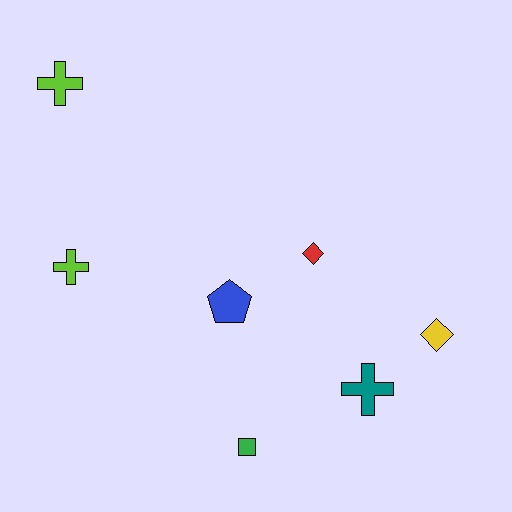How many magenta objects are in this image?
There are no magenta objects.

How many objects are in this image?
There are 7 objects.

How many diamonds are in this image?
There are 2 diamonds.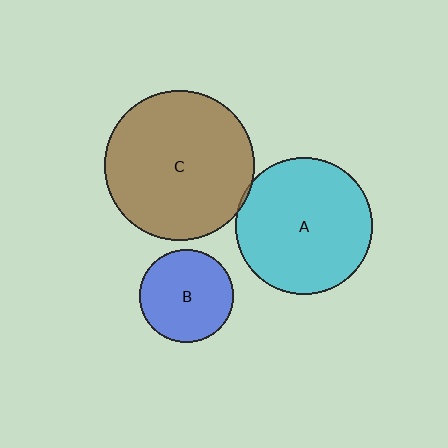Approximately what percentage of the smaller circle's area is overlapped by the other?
Approximately 5%.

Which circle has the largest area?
Circle C (brown).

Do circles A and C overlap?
Yes.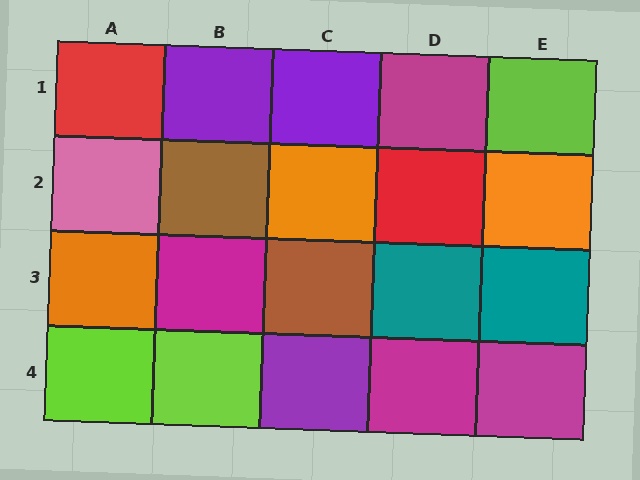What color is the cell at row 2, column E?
Orange.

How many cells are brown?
2 cells are brown.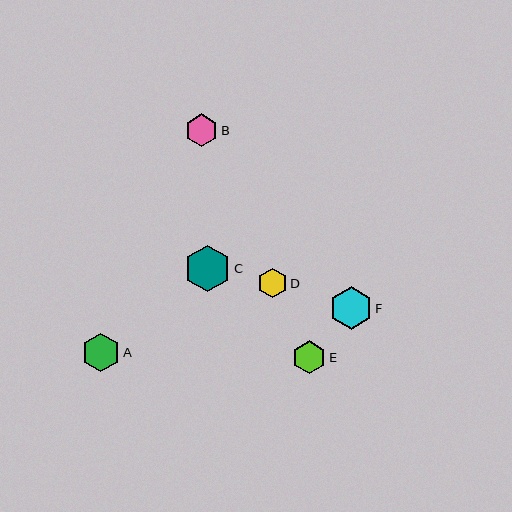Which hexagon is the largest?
Hexagon C is the largest with a size of approximately 47 pixels.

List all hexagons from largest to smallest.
From largest to smallest: C, F, A, E, B, D.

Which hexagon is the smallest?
Hexagon D is the smallest with a size of approximately 29 pixels.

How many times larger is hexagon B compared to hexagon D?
Hexagon B is approximately 1.1 times the size of hexagon D.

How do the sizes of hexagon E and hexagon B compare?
Hexagon E and hexagon B are approximately the same size.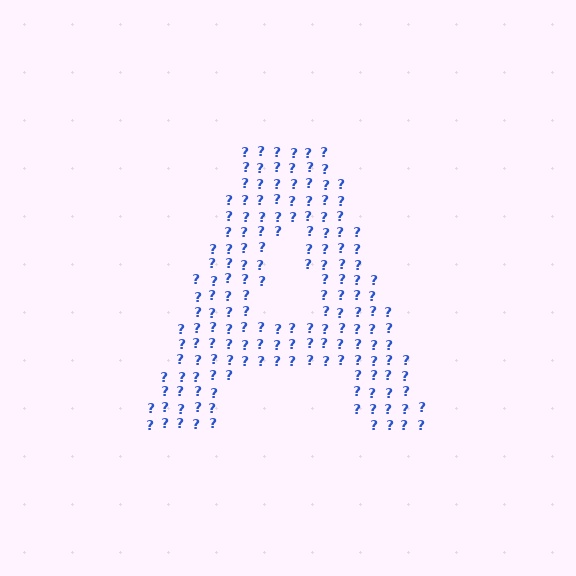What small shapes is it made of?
It is made of small question marks.